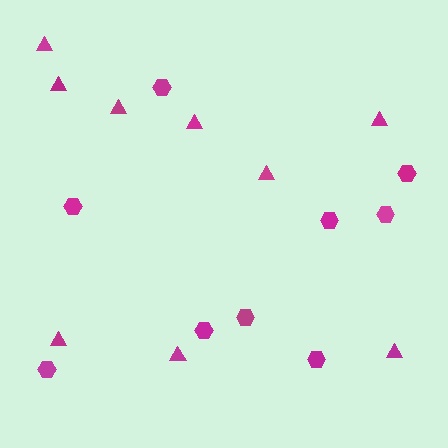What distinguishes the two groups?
There are 2 groups: one group of triangles (9) and one group of hexagons (9).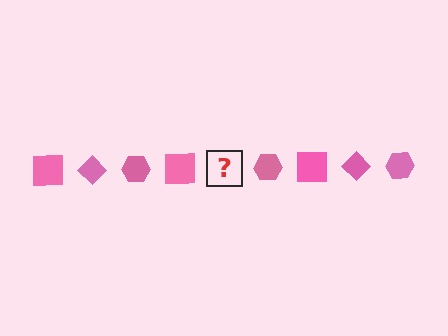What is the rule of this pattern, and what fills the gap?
The rule is that the pattern cycles through square, diamond, hexagon shapes in pink. The gap should be filled with a pink diamond.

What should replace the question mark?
The question mark should be replaced with a pink diamond.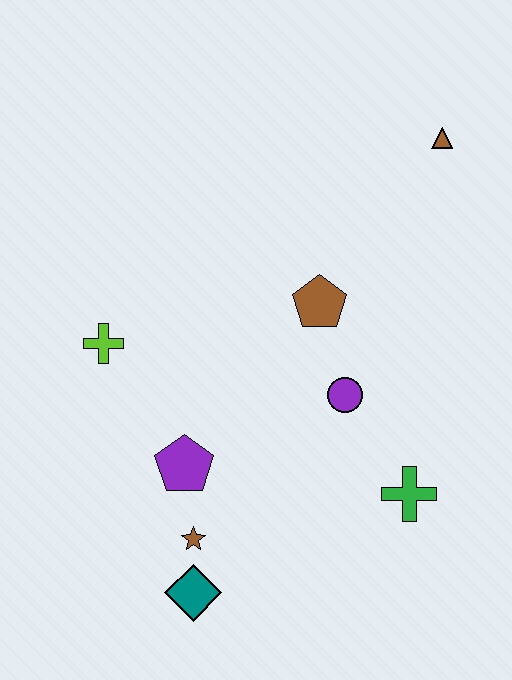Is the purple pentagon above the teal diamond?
Yes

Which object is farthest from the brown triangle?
The teal diamond is farthest from the brown triangle.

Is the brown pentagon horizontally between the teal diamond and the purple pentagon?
No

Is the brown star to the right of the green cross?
No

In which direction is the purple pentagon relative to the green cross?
The purple pentagon is to the left of the green cross.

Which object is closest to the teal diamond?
The brown star is closest to the teal diamond.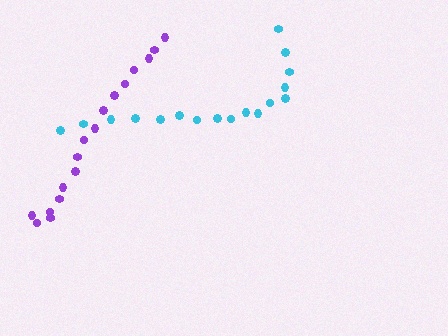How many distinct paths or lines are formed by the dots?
There are 2 distinct paths.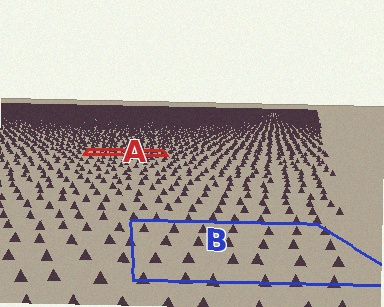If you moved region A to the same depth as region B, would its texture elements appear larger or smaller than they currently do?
They would appear larger. At a closer depth, the same texture elements are projected at a bigger on-screen size.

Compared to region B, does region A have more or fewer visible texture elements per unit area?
Region A has more texture elements per unit area — they are packed more densely because it is farther away.